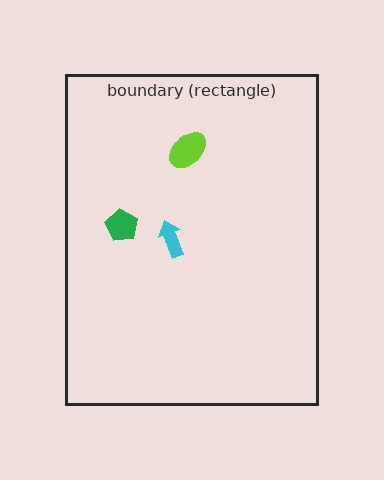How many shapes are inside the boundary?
3 inside, 0 outside.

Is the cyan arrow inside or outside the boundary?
Inside.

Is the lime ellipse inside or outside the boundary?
Inside.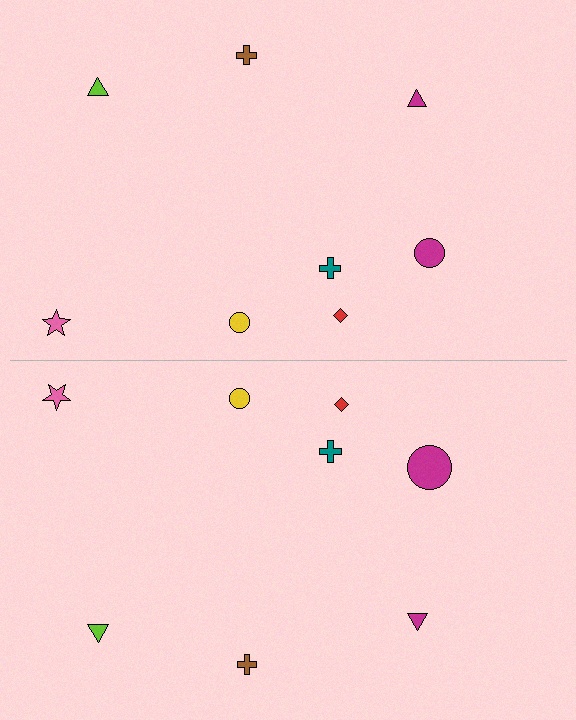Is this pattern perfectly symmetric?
No, the pattern is not perfectly symmetric. The magenta circle on the bottom side has a different size than its mirror counterpart.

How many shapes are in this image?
There are 16 shapes in this image.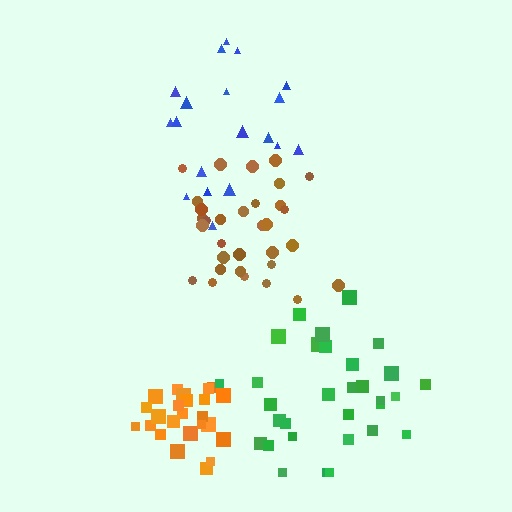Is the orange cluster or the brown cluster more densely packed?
Orange.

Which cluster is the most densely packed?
Orange.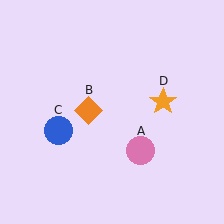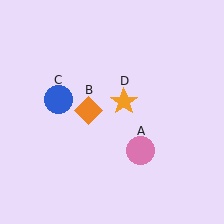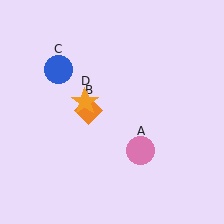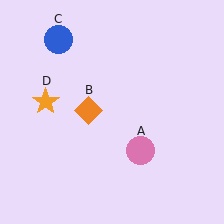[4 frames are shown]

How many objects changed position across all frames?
2 objects changed position: blue circle (object C), orange star (object D).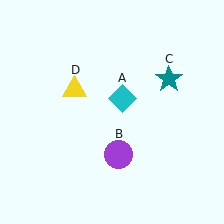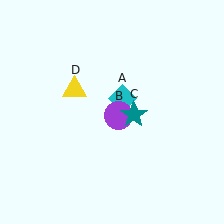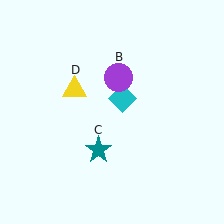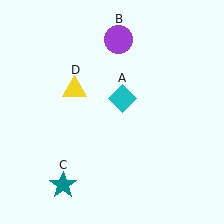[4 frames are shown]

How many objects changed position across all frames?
2 objects changed position: purple circle (object B), teal star (object C).